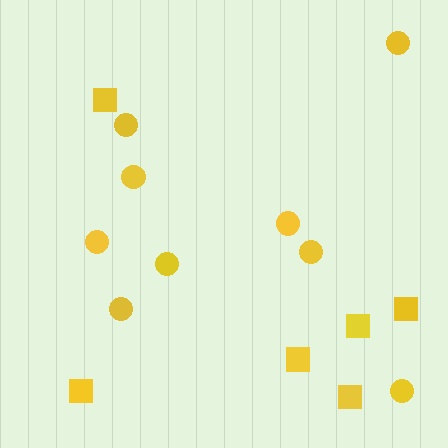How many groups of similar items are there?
There are 2 groups: one group of squares (6) and one group of circles (9).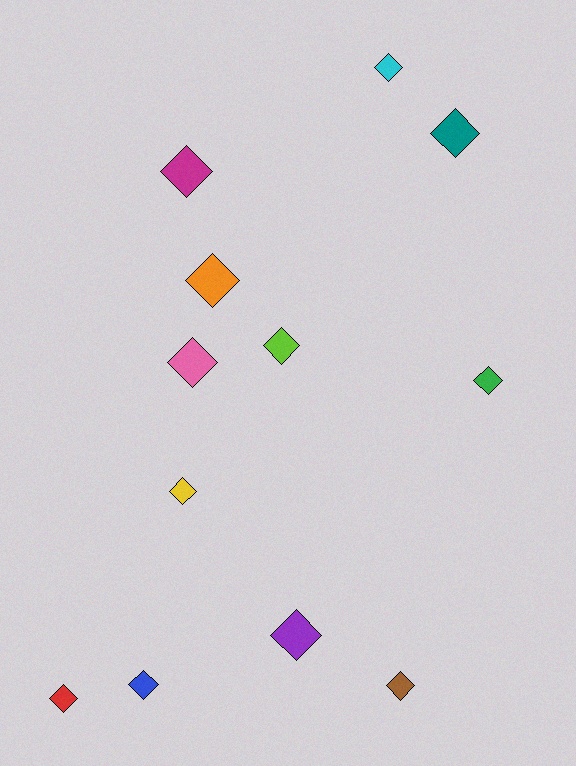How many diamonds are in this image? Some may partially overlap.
There are 12 diamonds.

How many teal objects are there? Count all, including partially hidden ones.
There is 1 teal object.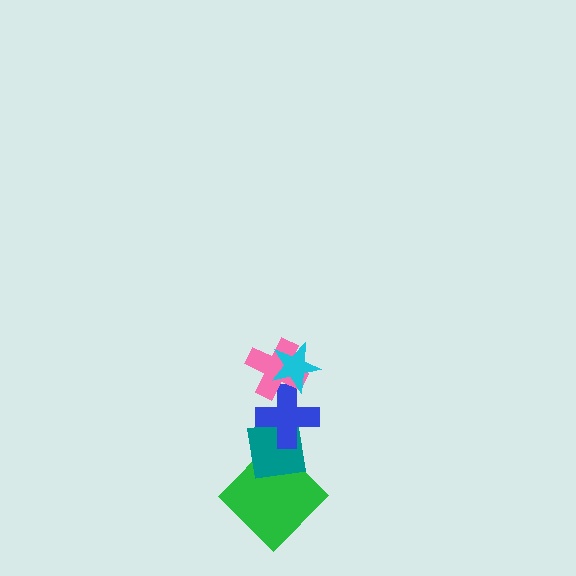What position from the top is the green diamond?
The green diamond is 5th from the top.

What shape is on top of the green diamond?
The teal square is on top of the green diamond.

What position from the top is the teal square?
The teal square is 4th from the top.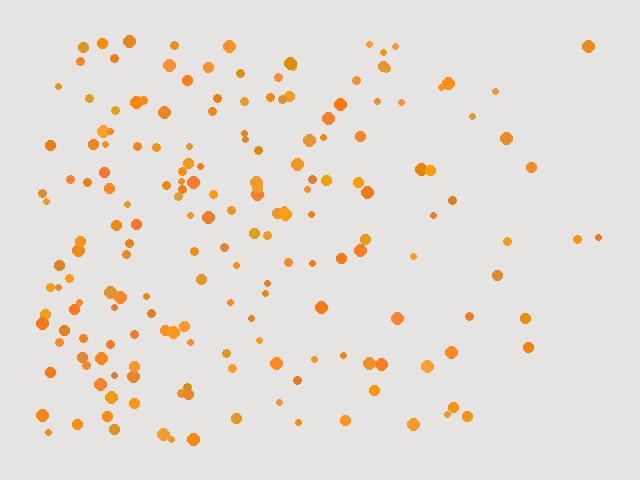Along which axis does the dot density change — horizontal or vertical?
Horizontal.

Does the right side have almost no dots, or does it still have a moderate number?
Still a moderate number, just noticeably fewer than the left.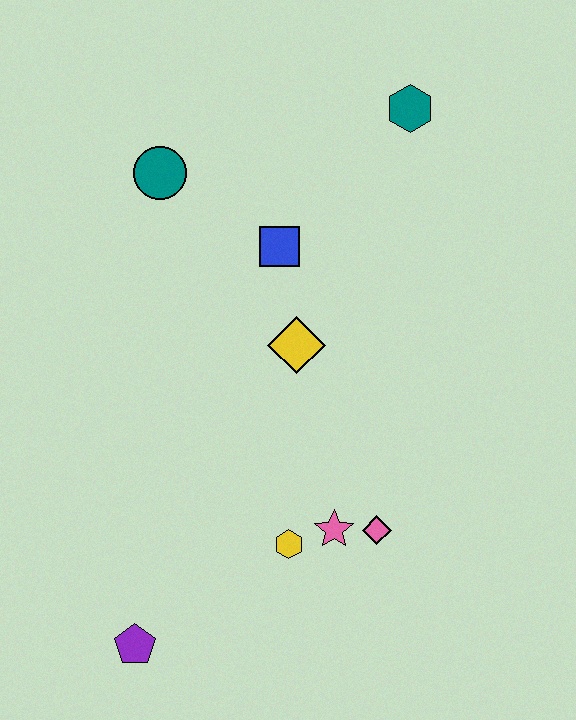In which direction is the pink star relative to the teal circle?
The pink star is below the teal circle.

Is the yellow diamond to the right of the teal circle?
Yes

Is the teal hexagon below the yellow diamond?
No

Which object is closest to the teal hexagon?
The blue square is closest to the teal hexagon.